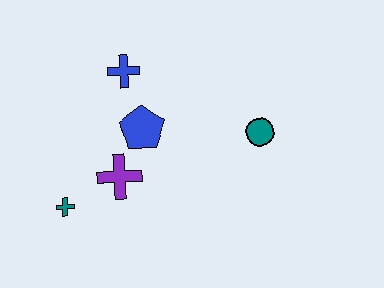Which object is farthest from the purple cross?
The teal circle is farthest from the purple cross.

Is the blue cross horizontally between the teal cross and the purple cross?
No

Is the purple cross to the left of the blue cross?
Yes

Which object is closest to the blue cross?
The blue pentagon is closest to the blue cross.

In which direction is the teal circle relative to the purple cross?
The teal circle is to the right of the purple cross.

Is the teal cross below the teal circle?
Yes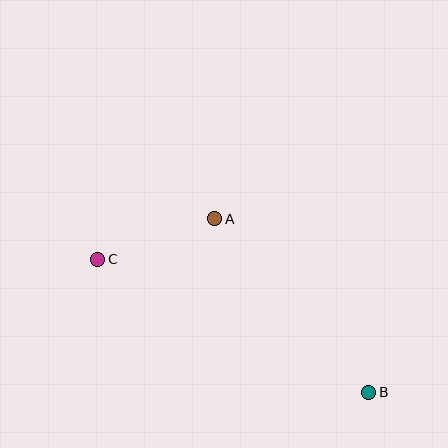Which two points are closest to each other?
Points A and C are closest to each other.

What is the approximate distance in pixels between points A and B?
The distance between A and B is approximately 232 pixels.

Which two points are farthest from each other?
Points B and C are farthest from each other.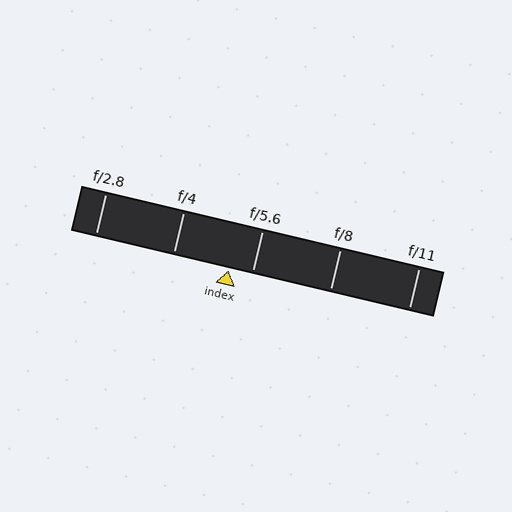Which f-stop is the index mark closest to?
The index mark is closest to f/5.6.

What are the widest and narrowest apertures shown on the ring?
The widest aperture shown is f/2.8 and the narrowest is f/11.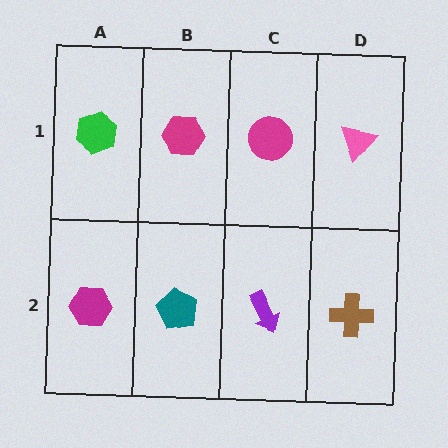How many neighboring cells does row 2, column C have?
3.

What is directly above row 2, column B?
A magenta hexagon.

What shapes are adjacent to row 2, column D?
A pink triangle (row 1, column D), a purple arrow (row 2, column C).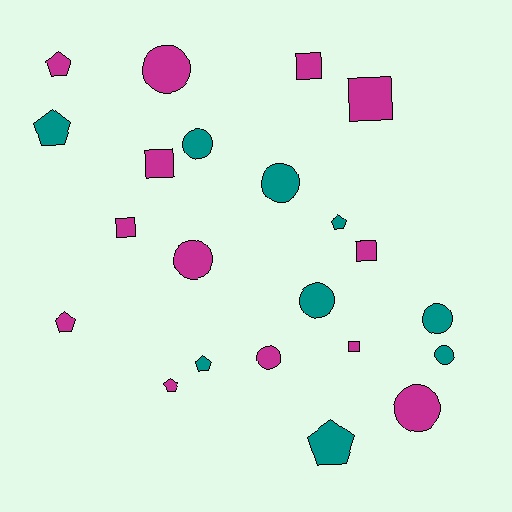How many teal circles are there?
There are 5 teal circles.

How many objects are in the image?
There are 22 objects.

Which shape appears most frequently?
Circle, with 9 objects.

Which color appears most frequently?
Magenta, with 13 objects.